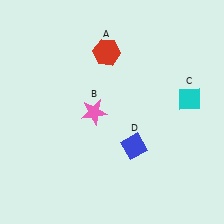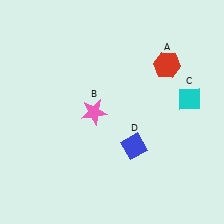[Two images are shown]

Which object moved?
The red hexagon (A) moved right.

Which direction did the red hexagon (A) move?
The red hexagon (A) moved right.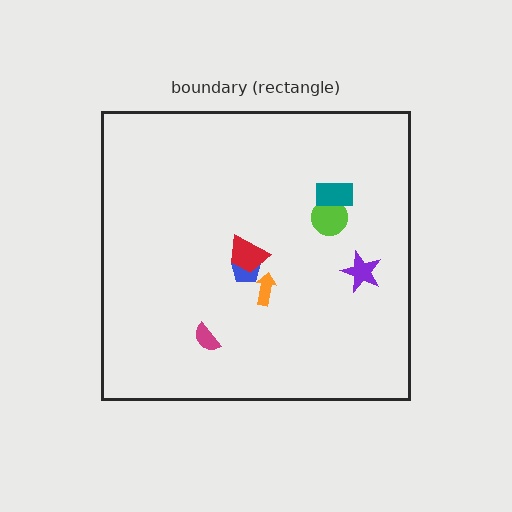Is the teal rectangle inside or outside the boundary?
Inside.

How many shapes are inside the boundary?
7 inside, 0 outside.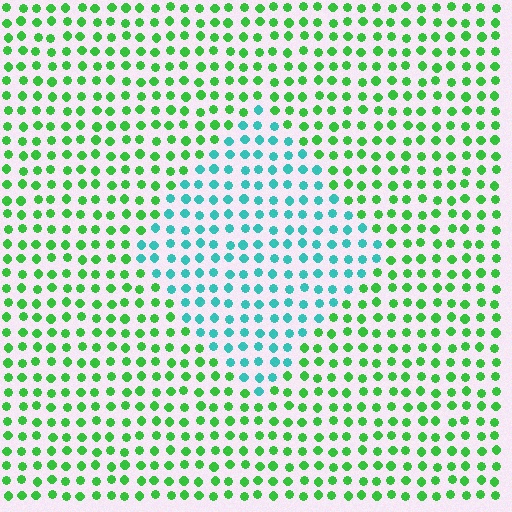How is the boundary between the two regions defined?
The boundary is defined purely by a slight shift in hue (about 53 degrees). Spacing, size, and orientation are identical on both sides.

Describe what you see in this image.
The image is filled with small green elements in a uniform arrangement. A diamond-shaped region is visible where the elements are tinted to a slightly different hue, forming a subtle color boundary.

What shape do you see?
I see a diamond.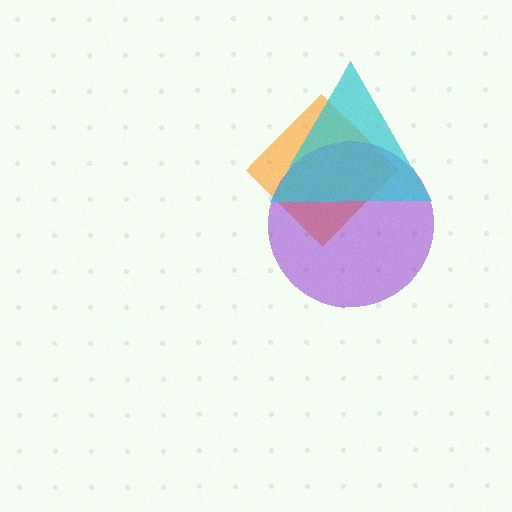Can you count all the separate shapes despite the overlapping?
Yes, there are 3 separate shapes.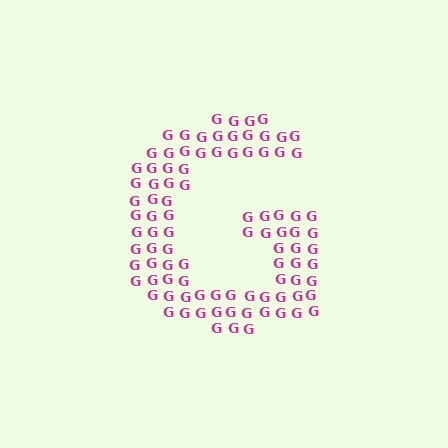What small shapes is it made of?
It is made of small letter G's.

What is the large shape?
The large shape is the letter G.